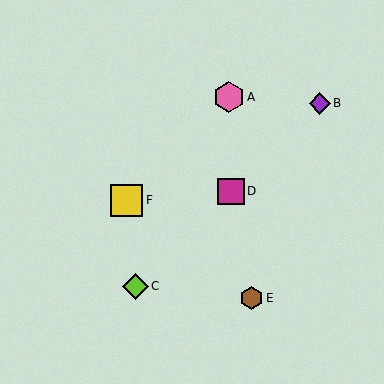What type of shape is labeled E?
Shape E is a brown hexagon.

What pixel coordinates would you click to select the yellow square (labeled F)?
Click at (127, 200) to select the yellow square F.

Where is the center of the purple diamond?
The center of the purple diamond is at (320, 103).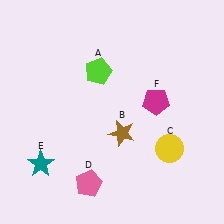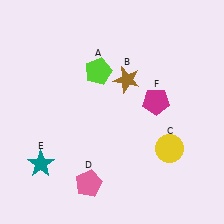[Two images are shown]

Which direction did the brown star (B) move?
The brown star (B) moved up.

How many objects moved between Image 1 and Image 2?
1 object moved between the two images.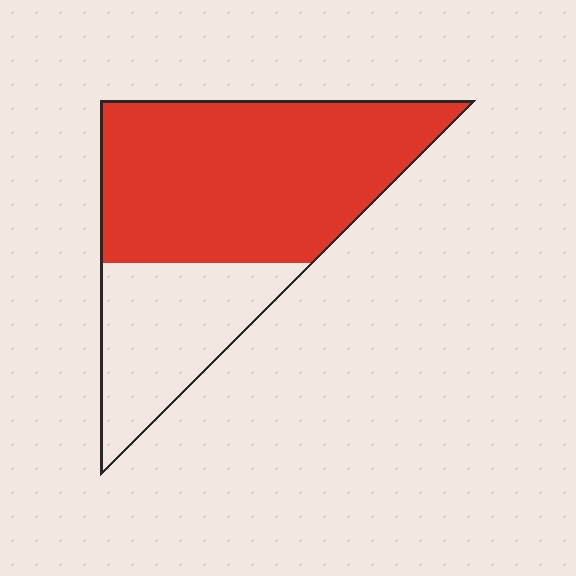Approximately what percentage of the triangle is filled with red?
Approximately 70%.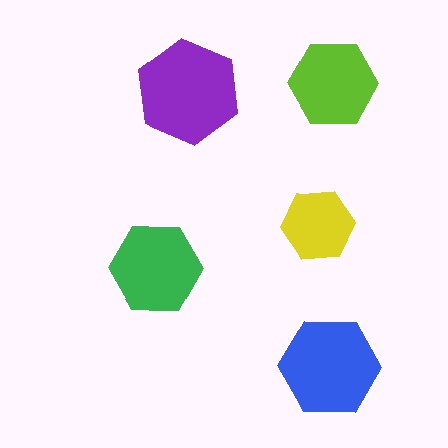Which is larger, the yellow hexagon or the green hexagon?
The green one.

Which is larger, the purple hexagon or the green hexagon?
The purple one.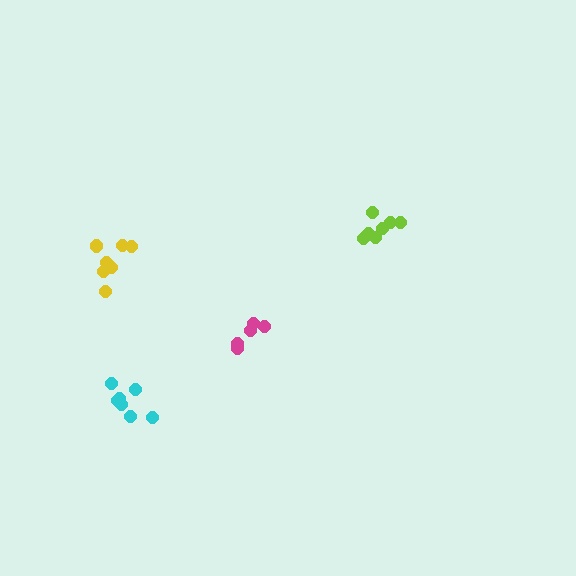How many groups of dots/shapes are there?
There are 4 groups.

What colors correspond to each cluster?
The clusters are colored: cyan, magenta, lime, yellow.